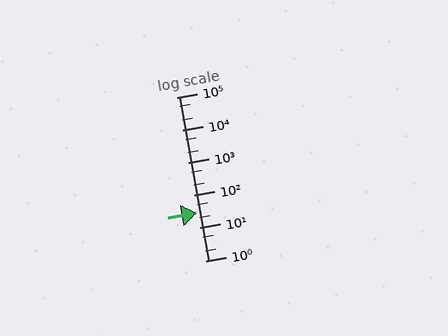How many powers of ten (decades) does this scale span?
The scale spans 5 decades, from 1 to 100000.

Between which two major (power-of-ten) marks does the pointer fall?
The pointer is between 10 and 100.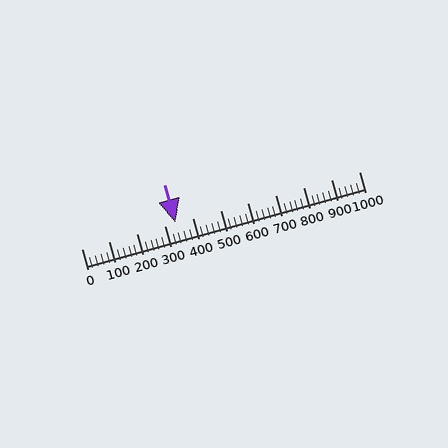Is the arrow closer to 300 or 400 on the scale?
The arrow is closer to 300.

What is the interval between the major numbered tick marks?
The major tick marks are spaced 100 units apart.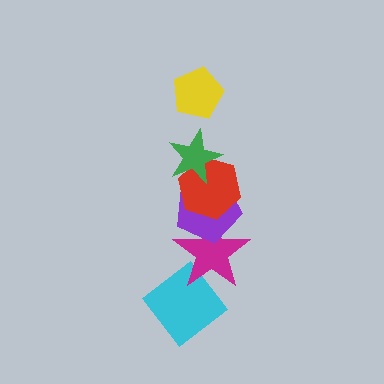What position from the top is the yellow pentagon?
The yellow pentagon is 1st from the top.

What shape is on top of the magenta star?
The purple pentagon is on top of the magenta star.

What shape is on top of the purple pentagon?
The red hexagon is on top of the purple pentagon.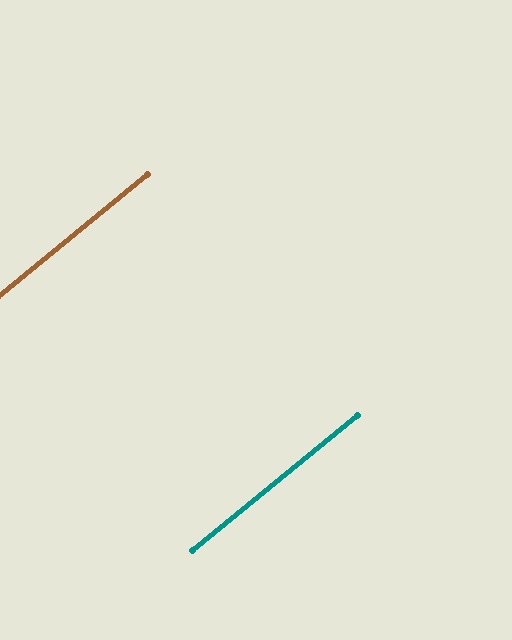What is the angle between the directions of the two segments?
Approximately 0 degrees.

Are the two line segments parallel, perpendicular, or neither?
Parallel — their directions differ by only 0.0°.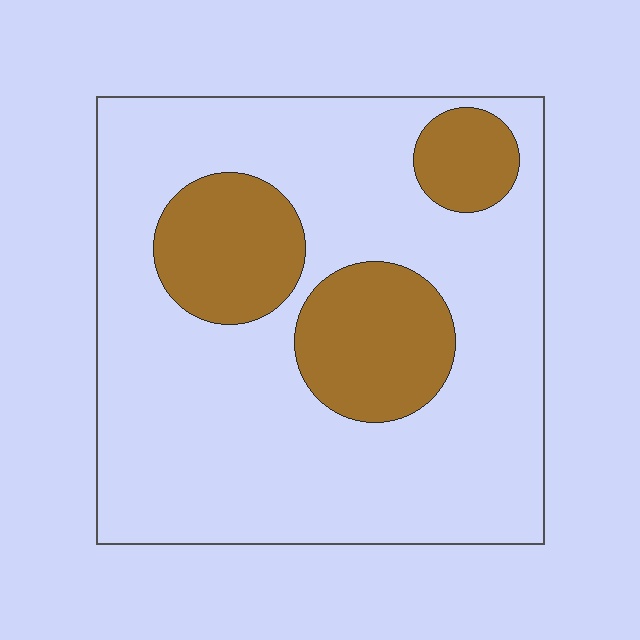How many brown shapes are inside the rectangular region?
3.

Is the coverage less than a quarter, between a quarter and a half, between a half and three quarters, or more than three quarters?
Less than a quarter.